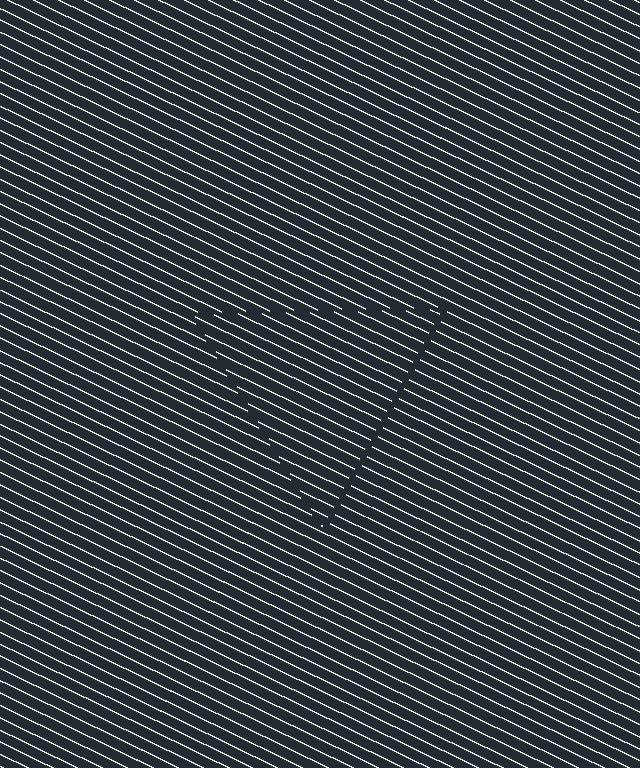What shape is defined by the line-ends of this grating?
An illusory triangle. The interior of the shape contains the same grating, shifted by half a period — the contour is defined by the phase discontinuity where line-ends from the inner and outer gratings abut.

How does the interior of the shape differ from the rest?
The interior of the shape contains the same grating, shifted by half a period — the contour is defined by the phase discontinuity where line-ends from the inner and outer gratings abut.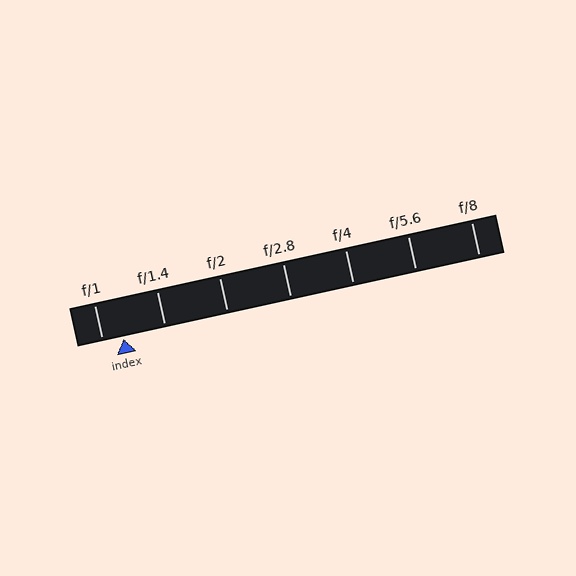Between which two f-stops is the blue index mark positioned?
The index mark is between f/1 and f/1.4.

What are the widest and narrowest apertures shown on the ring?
The widest aperture shown is f/1 and the narrowest is f/8.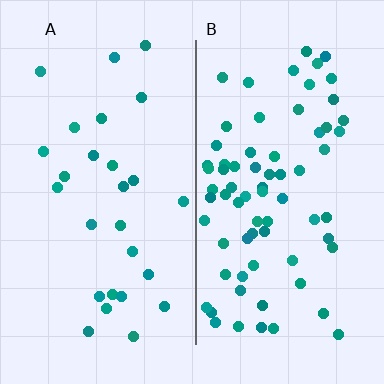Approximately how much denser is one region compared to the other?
Approximately 2.7× — region B over region A.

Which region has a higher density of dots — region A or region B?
B (the right).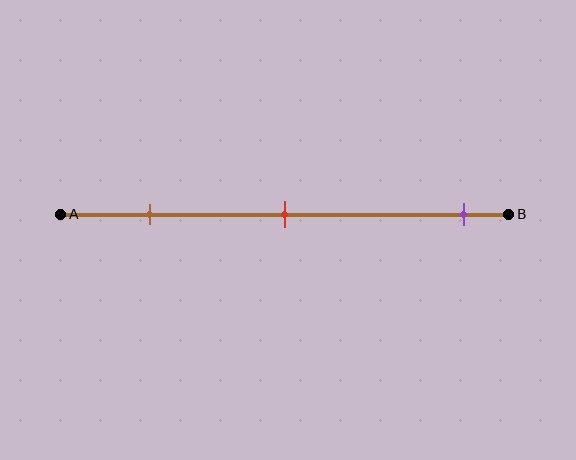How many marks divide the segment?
There are 3 marks dividing the segment.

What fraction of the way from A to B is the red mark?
The red mark is approximately 50% (0.5) of the way from A to B.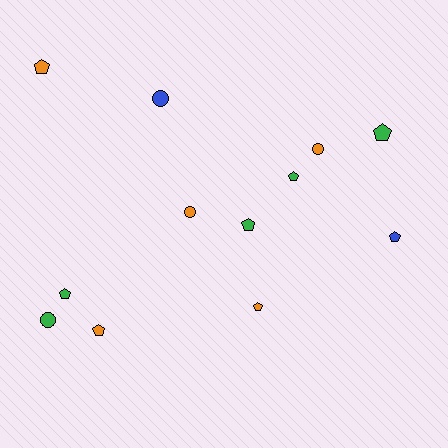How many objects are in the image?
There are 12 objects.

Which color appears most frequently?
Green, with 5 objects.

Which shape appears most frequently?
Pentagon, with 8 objects.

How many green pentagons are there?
There are 4 green pentagons.